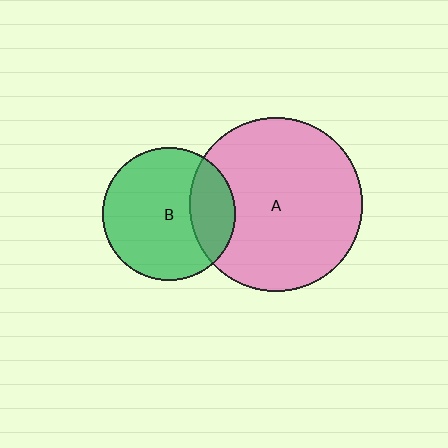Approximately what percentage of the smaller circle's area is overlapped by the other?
Approximately 25%.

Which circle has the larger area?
Circle A (pink).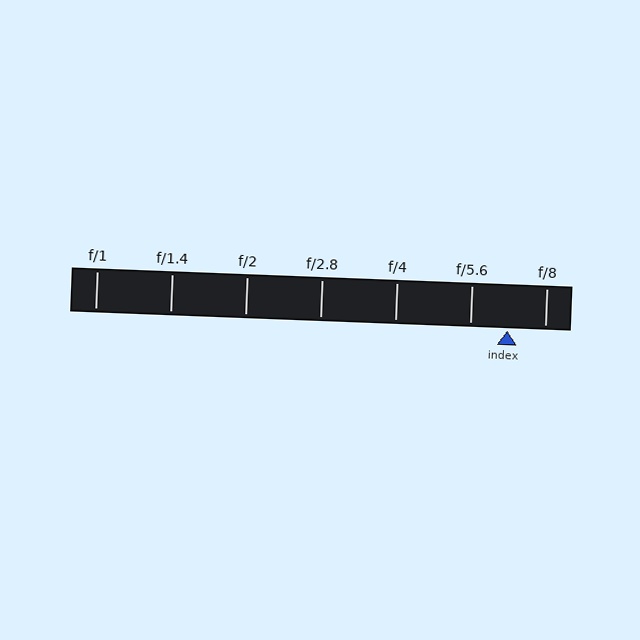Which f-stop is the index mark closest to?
The index mark is closest to f/5.6.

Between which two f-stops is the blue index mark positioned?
The index mark is between f/5.6 and f/8.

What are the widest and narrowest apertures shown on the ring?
The widest aperture shown is f/1 and the narrowest is f/8.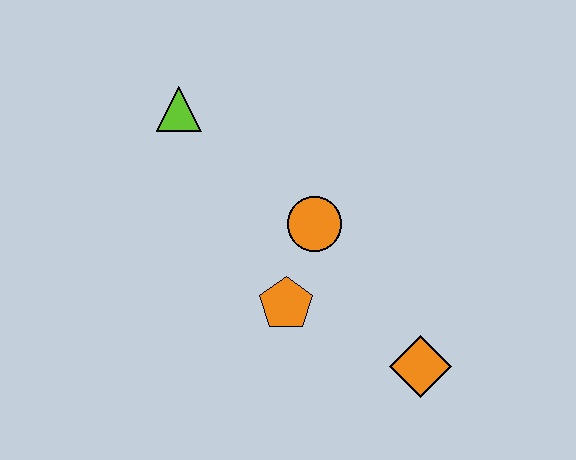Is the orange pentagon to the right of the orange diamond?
No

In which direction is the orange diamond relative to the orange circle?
The orange diamond is below the orange circle.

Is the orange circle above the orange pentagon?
Yes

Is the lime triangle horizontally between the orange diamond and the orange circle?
No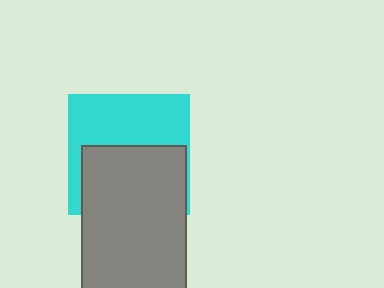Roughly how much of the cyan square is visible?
About half of it is visible (roughly 50%).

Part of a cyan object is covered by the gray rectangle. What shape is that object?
It is a square.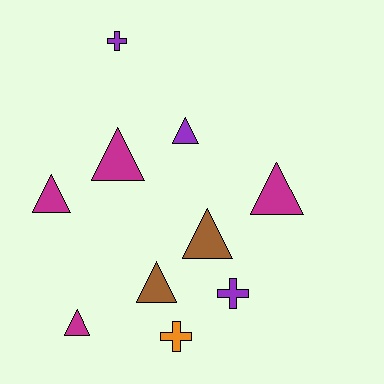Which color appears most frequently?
Magenta, with 4 objects.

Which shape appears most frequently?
Triangle, with 7 objects.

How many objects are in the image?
There are 10 objects.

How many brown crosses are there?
There are no brown crosses.